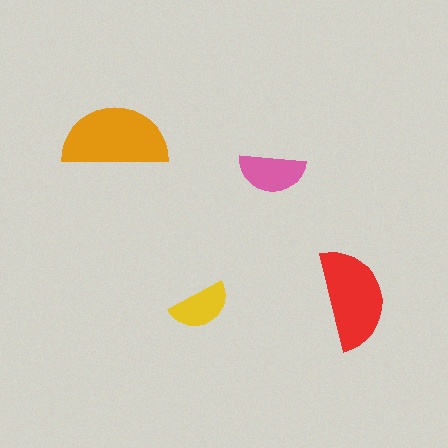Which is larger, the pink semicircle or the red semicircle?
The red one.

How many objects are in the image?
There are 4 objects in the image.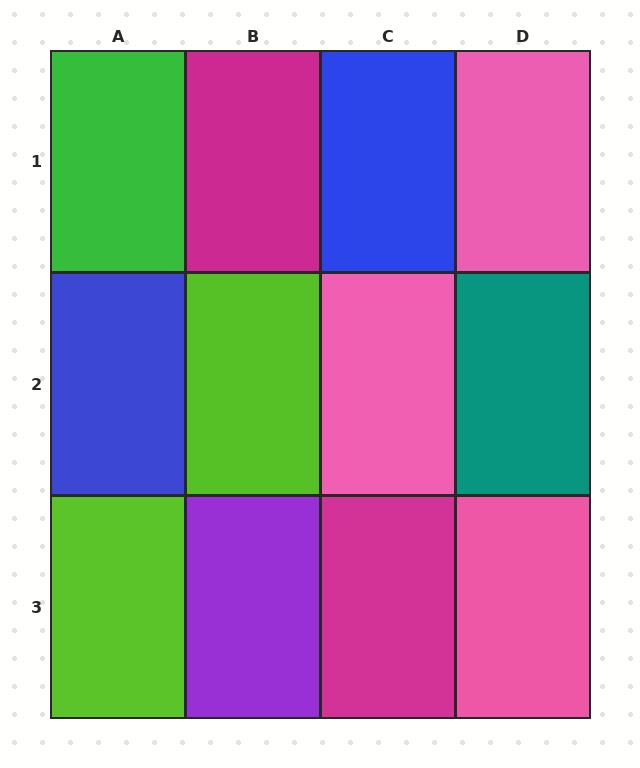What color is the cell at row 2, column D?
Teal.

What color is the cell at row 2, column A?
Blue.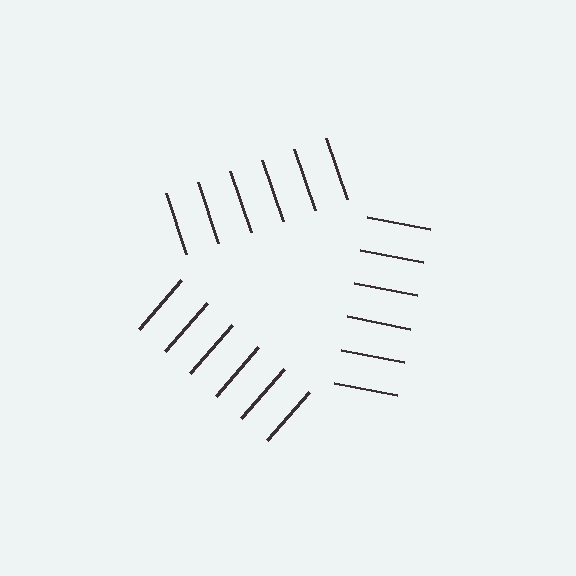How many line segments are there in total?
18 — 6 along each of the 3 edges.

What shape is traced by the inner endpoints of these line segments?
An illusory triangle — the line segments terminate on its edges but no continuous stroke is drawn.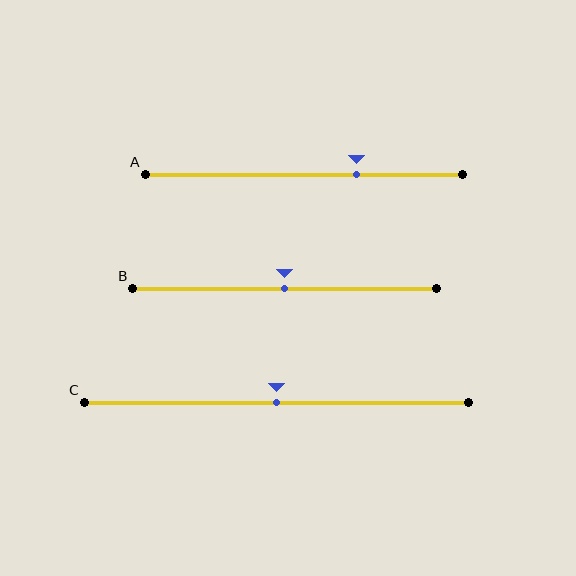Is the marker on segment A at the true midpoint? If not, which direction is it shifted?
No, the marker on segment A is shifted to the right by about 17% of the segment length.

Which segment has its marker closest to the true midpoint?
Segment B has its marker closest to the true midpoint.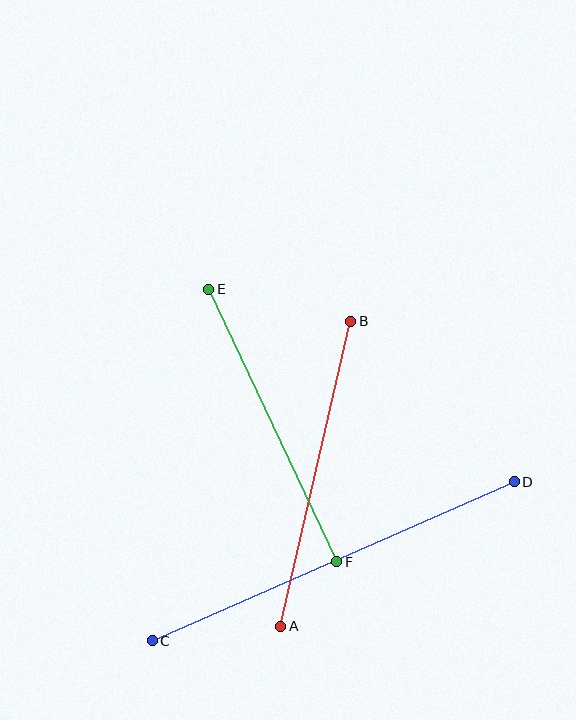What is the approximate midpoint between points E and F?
The midpoint is at approximately (273, 425) pixels.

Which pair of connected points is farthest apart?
Points C and D are farthest apart.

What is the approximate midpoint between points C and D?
The midpoint is at approximately (333, 561) pixels.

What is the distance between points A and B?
The distance is approximately 313 pixels.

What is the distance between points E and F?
The distance is approximately 301 pixels.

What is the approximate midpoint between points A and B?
The midpoint is at approximately (316, 474) pixels.